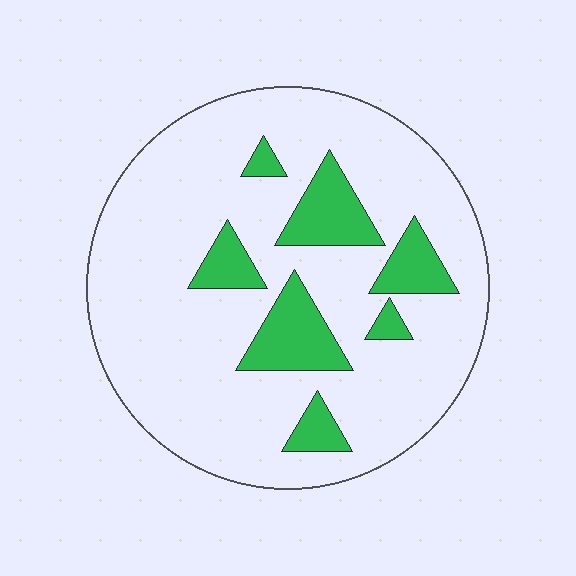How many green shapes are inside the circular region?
7.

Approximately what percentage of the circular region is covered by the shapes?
Approximately 20%.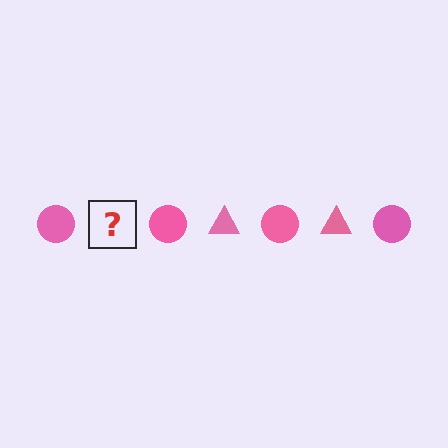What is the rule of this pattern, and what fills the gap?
The rule is that the pattern cycles through circle, triangle shapes in pink. The gap should be filled with a pink triangle.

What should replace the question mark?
The question mark should be replaced with a pink triangle.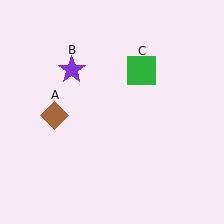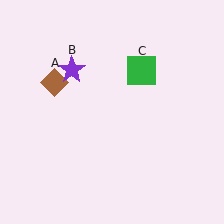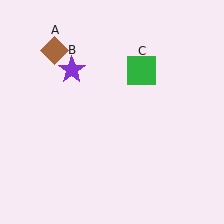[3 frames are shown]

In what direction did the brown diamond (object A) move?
The brown diamond (object A) moved up.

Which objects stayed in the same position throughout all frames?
Purple star (object B) and green square (object C) remained stationary.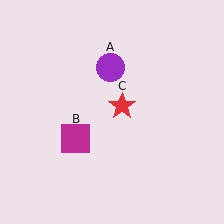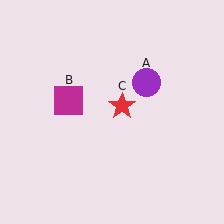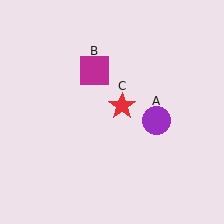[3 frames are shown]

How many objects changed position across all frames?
2 objects changed position: purple circle (object A), magenta square (object B).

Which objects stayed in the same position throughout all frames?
Red star (object C) remained stationary.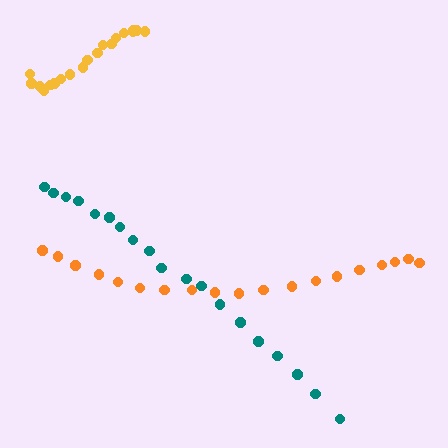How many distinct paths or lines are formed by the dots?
There are 3 distinct paths.